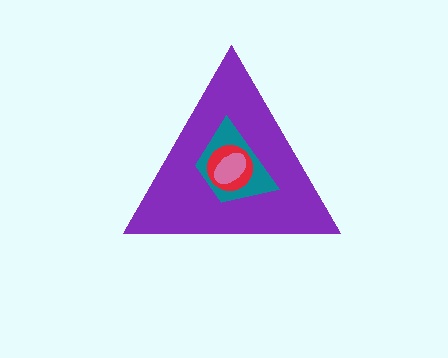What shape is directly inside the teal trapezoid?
The red circle.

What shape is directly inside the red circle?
The pink ellipse.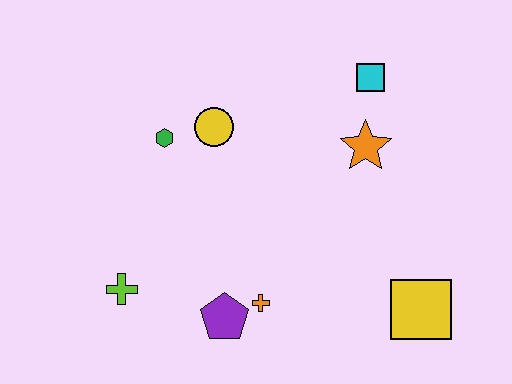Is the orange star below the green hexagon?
Yes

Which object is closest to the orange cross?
The purple pentagon is closest to the orange cross.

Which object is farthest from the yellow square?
The green hexagon is farthest from the yellow square.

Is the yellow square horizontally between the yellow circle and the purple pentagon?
No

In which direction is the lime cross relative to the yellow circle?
The lime cross is below the yellow circle.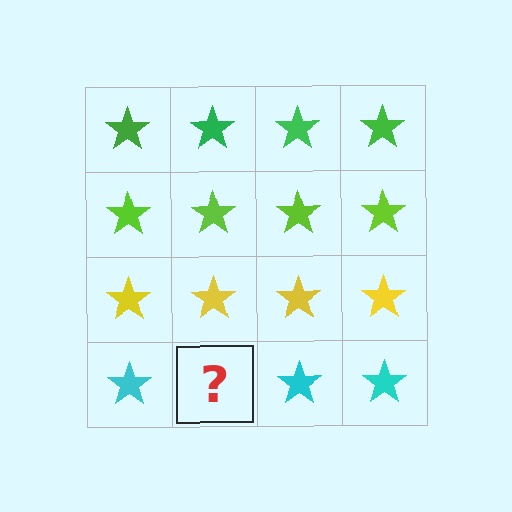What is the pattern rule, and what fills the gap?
The rule is that each row has a consistent color. The gap should be filled with a cyan star.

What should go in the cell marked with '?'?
The missing cell should contain a cyan star.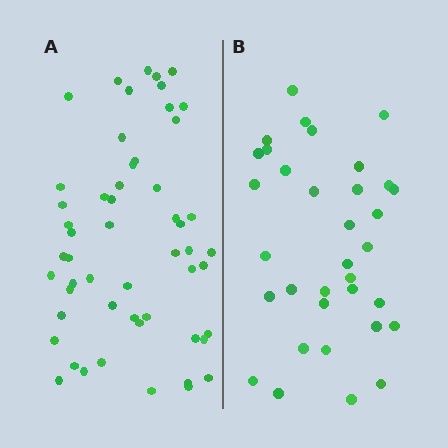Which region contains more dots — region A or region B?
Region A (the left region) has more dots.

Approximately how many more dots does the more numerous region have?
Region A has approximately 20 more dots than region B.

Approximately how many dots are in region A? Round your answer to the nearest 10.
About 50 dots. (The exact count is 54, which rounds to 50.)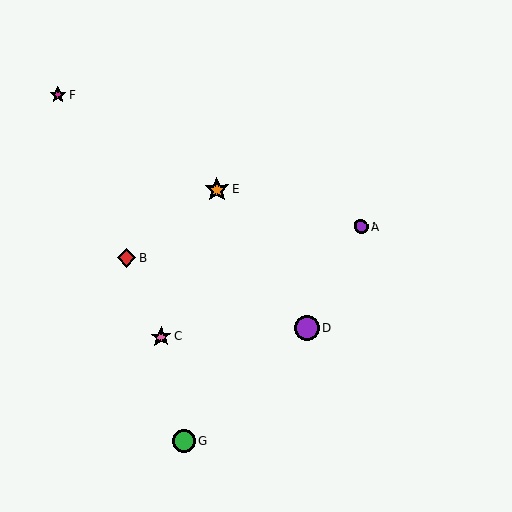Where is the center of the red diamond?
The center of the red diamond is at (127, 258).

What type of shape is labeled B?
Shape B is a red diamond.